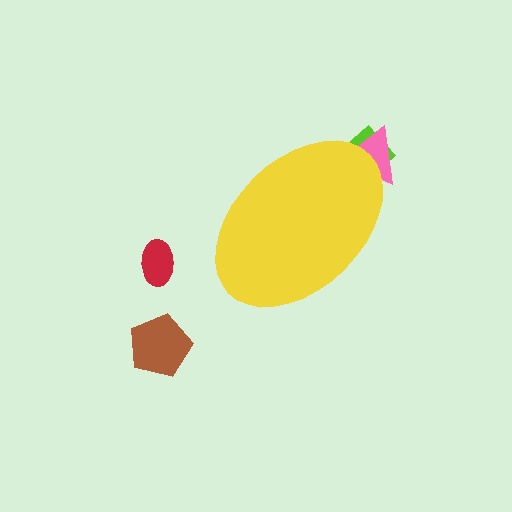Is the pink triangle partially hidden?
Yes, the pink triangle is partially hidden behind the yellow ellipse.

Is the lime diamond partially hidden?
Yes, the lime diamond is partially hidden behind the yellow ellipse.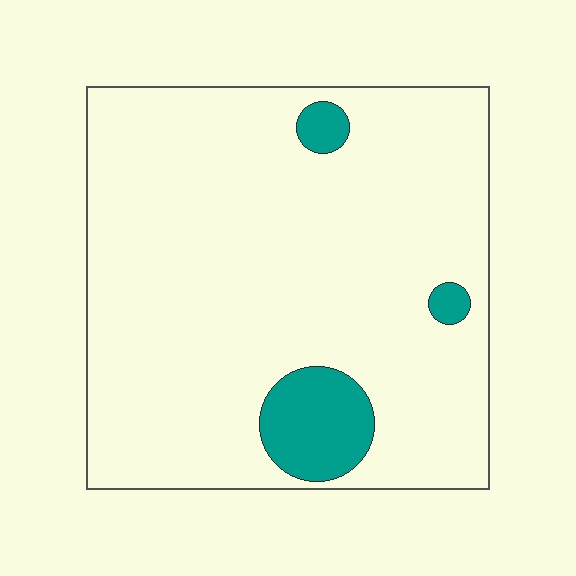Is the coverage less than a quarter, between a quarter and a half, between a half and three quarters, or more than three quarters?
Less than a quarter.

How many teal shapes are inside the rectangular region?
3.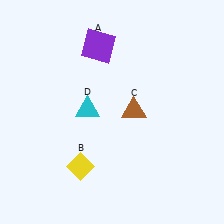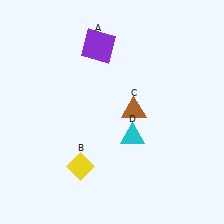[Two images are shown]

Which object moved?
The cyan triangle (D) moved right.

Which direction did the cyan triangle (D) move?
The cyan triangle (D) moved right.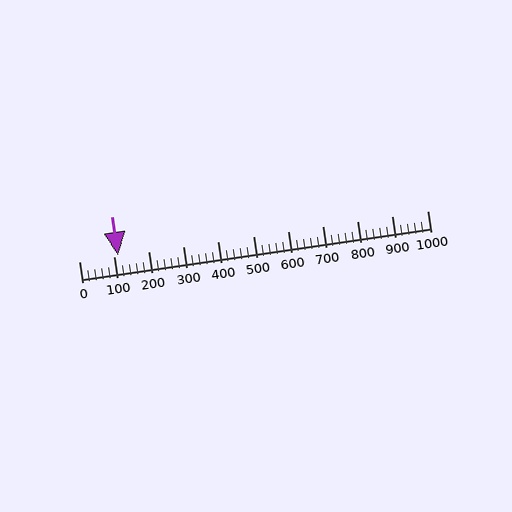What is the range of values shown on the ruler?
The ruler shows values from 0 to 1000.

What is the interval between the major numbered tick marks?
The major tick marks are spaced 100 units apart.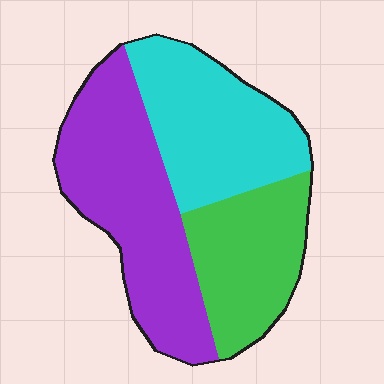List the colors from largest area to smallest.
From largest to smallest: purple, cyan, green.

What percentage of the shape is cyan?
Cyan covers roughly 35% of the shape.